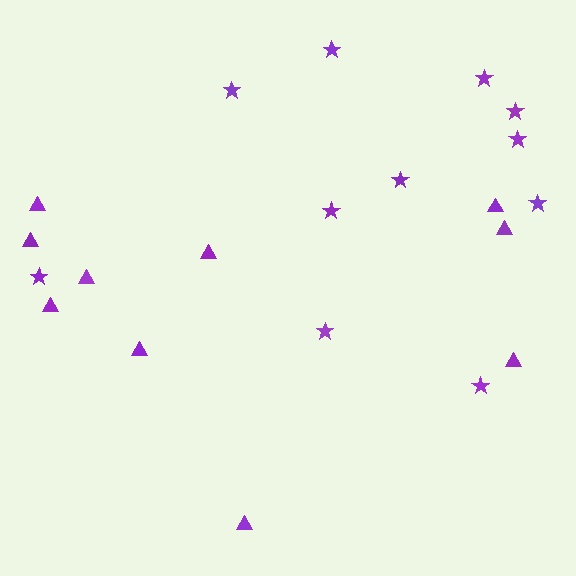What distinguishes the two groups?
There are 2 groups: one group of stars (11) and one group of triangles (10).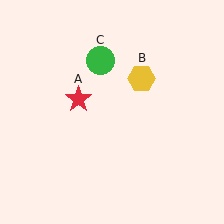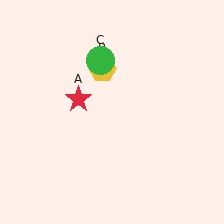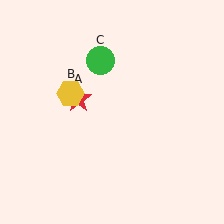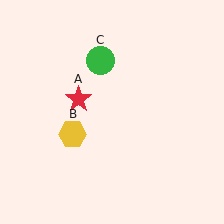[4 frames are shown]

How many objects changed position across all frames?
1 object changed position: yellow hexagon (object B).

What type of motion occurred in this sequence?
The yellow hexagon (object B) rotated counterclockwise around the center of the scene.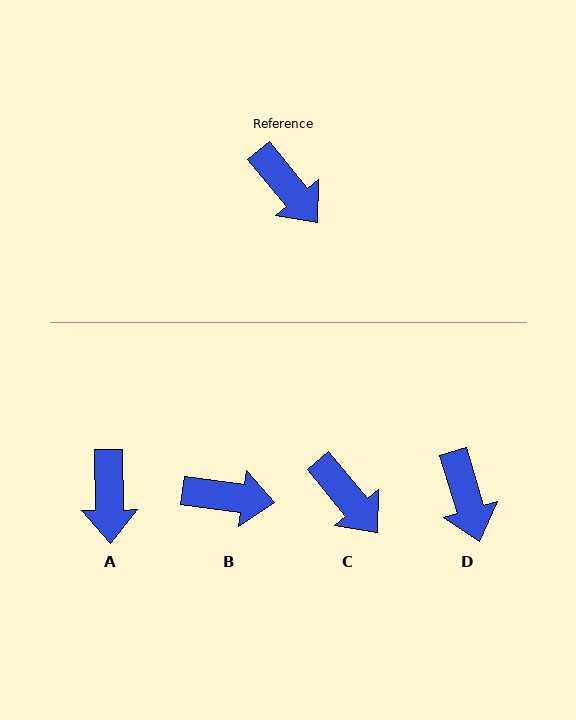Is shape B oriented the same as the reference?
No, it is off by about 43 degrees.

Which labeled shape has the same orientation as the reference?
C.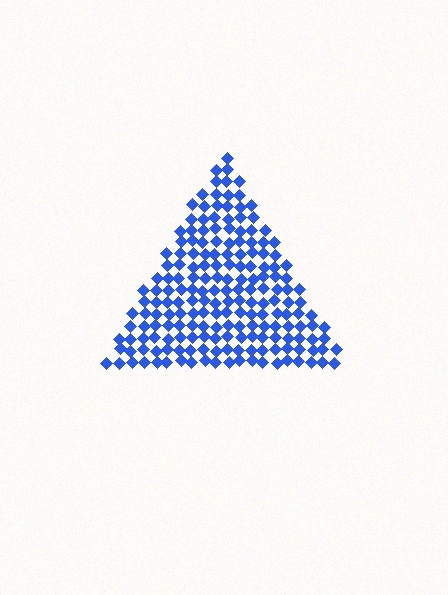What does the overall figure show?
The overall figure shows a triangle.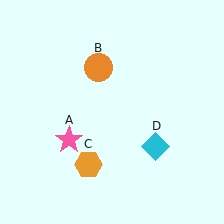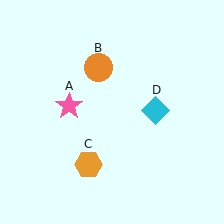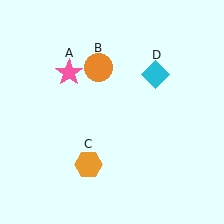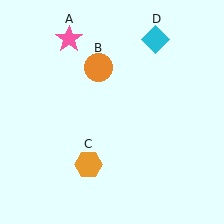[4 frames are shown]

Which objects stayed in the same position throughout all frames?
Orange circle (object B) and orange hexagon (object C) remained stationary.